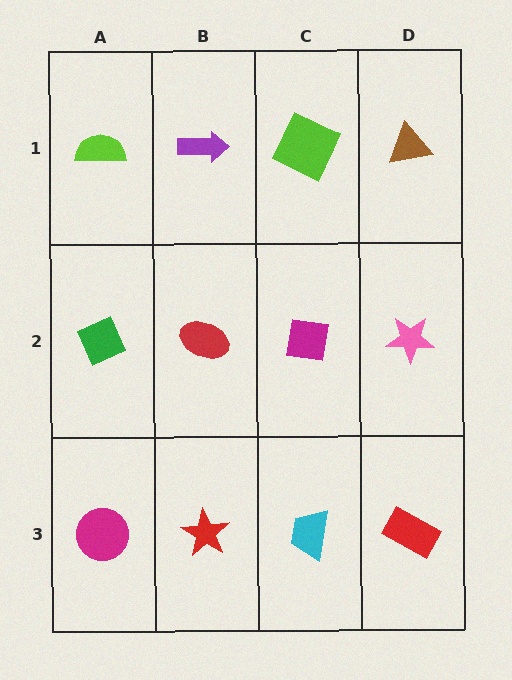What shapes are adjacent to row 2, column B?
A purple arrow (row 1, column B), a red star (row 3, column B), a green diamond (row 2, column A), a magenta square (row 2, column C).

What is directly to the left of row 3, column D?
A cyan trapezoid.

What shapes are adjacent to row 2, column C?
A lime square (row 1, column C), a cyan trapezoid (row 3, column C), a red ellipse (row 2, column B), a pink star (row 2, column D).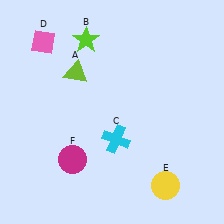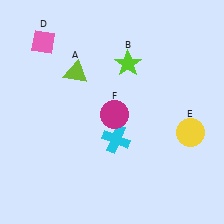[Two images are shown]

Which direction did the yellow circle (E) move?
The yellow circle (E) moved up.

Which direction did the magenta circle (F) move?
The magenta circle (F) moved up.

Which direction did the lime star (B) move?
The lime star (B) moved right.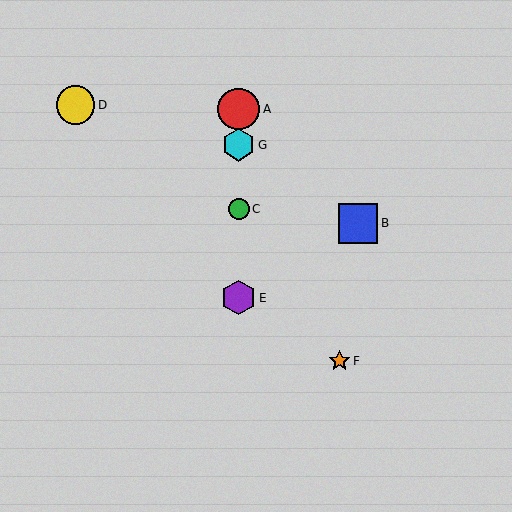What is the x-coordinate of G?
Object G is at x≈239.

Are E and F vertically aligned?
No, E is at x≈239 and F is at x≈340.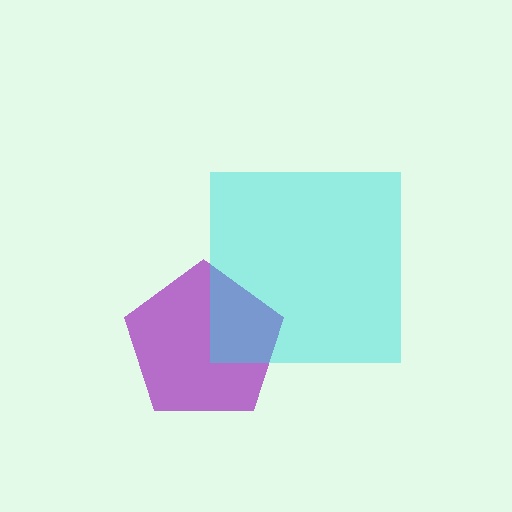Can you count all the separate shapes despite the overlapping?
Yes, there are 2 separate shapes.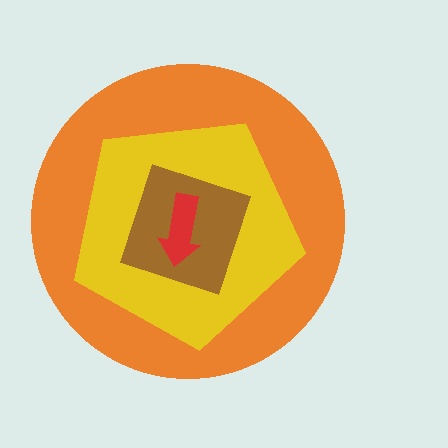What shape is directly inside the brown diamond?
The red arrow.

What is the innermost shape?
The red arrow.